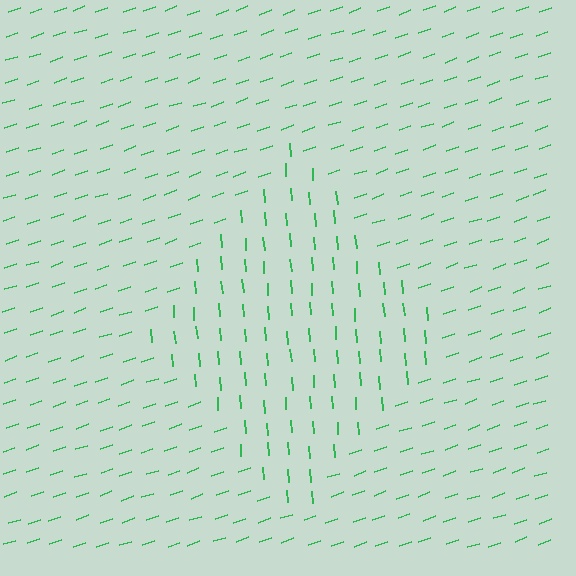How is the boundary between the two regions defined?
The boundary is defined purely by a change in line orientation (approximately 75 degrees difference). All lines are the same color and thickness.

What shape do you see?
I see a diamond.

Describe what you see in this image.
The image is filled with small green line segments. A diamond region in the image has lines oriented differently from the surrounding lines, creating a visible texture boundary.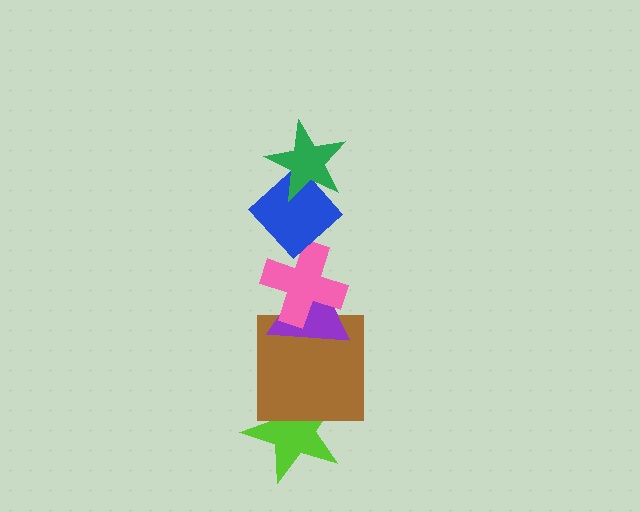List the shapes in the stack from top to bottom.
From top to bottom: the green star, the blue diamond, the pink cross, the purple triangle, the brown square, the lime star.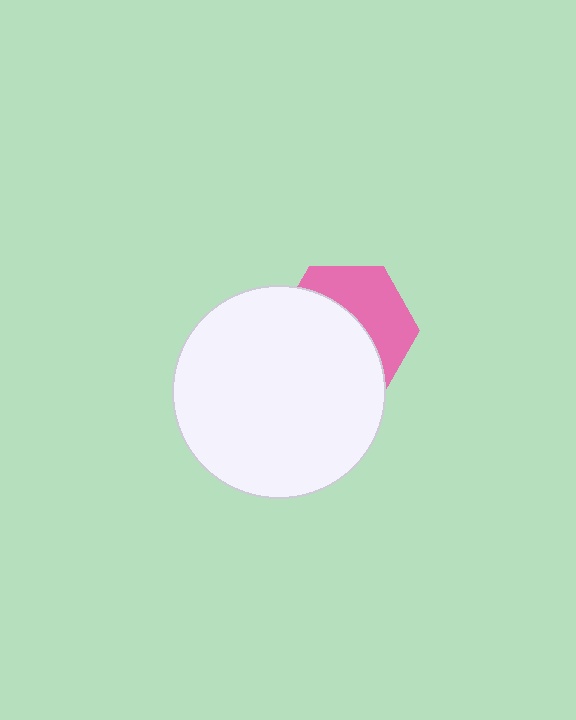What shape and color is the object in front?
The object in front is a white circle.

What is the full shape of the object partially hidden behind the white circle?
The partially hidden object is a pink hexagon.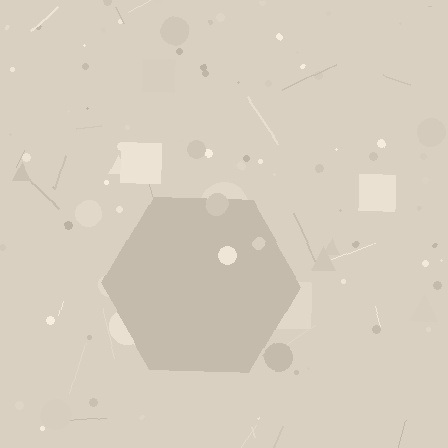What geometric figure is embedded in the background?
A hexagon is embedded in the background.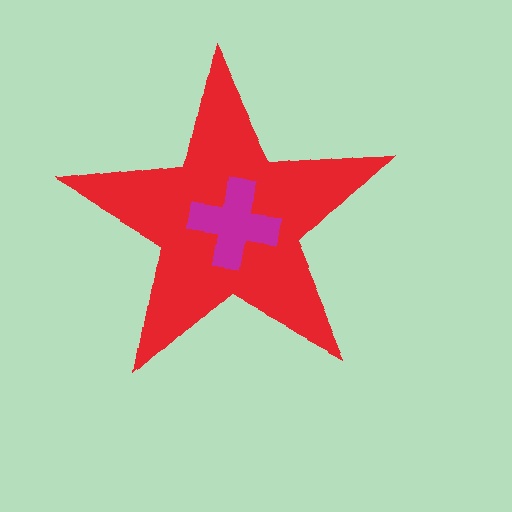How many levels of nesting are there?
2.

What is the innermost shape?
The magenta cross.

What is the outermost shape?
The red star.